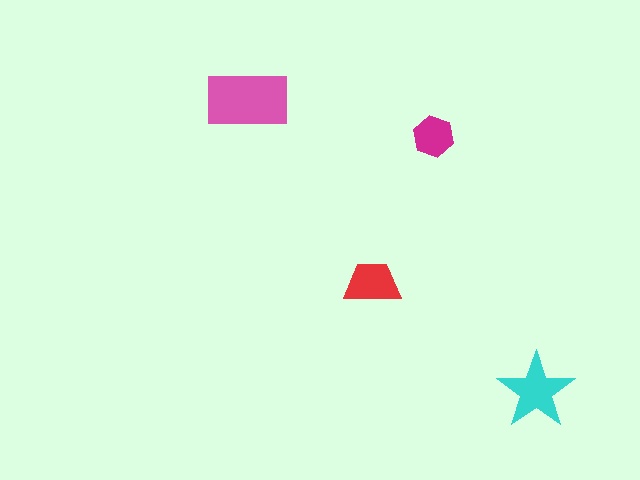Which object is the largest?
The pink rectangle.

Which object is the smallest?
The magenta hexagon.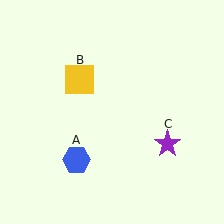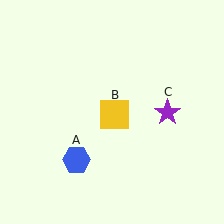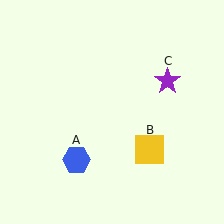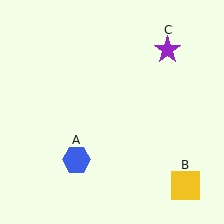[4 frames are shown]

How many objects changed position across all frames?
2 objects changed position: yellow square (object B), purple star (object C).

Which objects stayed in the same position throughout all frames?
Blue hexagon (object A) remained stationary.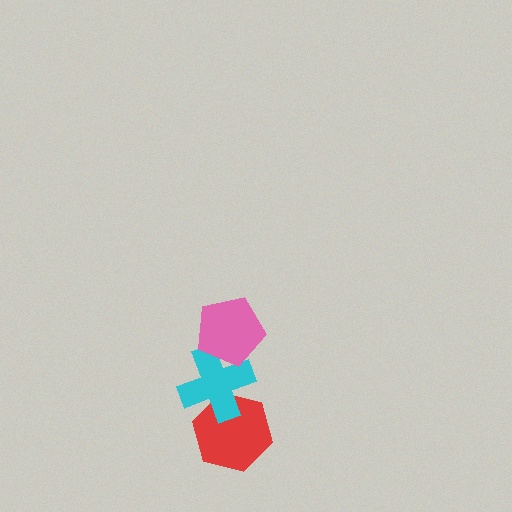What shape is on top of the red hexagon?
The cyan cross is on top of the red hexagon.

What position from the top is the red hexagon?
The red hexagon is 3rd from the top.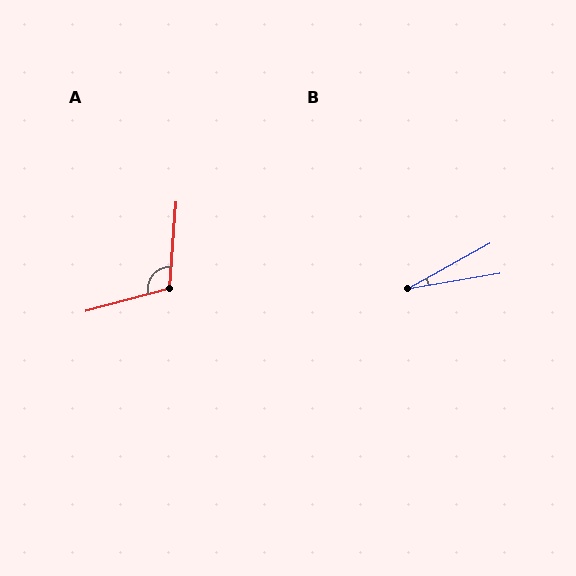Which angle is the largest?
A, at approximately 110 degrees.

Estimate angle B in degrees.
Approximately 20 degrees.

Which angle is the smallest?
B, at approximately 20 degrees.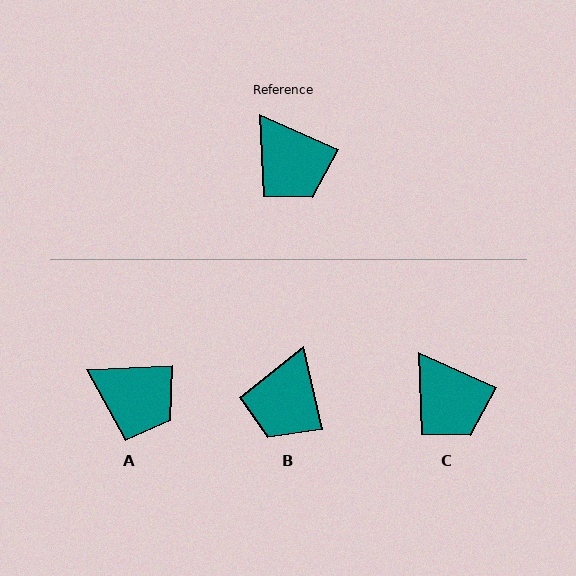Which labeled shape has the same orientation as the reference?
C.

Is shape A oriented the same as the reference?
No, it is off by about 26 degrees.